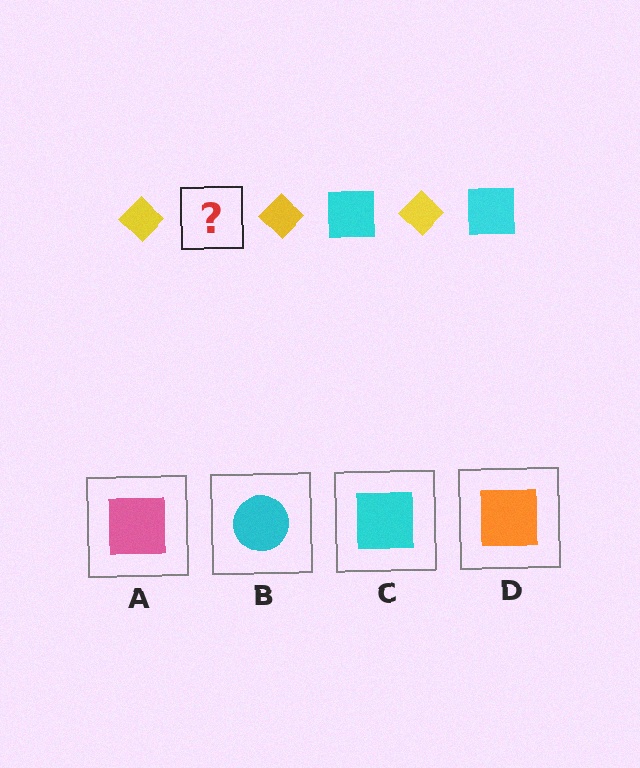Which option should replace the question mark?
Option C.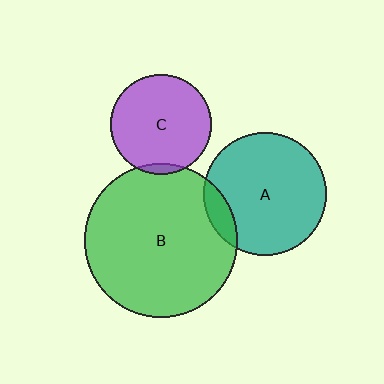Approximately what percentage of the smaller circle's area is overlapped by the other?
Approximately 5%.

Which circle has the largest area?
Circle B (green).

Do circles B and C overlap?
Yes.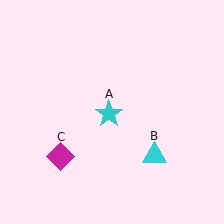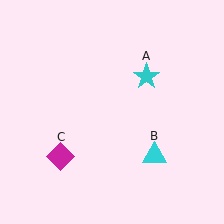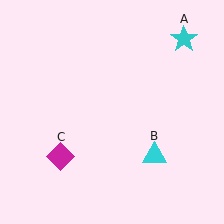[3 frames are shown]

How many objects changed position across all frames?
1 object changed position: cyan star (object A).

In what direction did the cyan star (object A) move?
The cyan star (object A) moved up and to the right.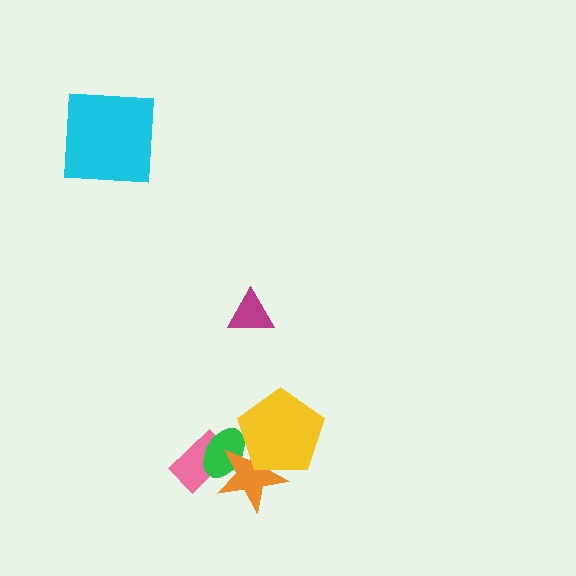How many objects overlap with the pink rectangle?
2 objects overlap with the pink rectangle.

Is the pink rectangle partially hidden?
Yes, it is partially covered by another shape.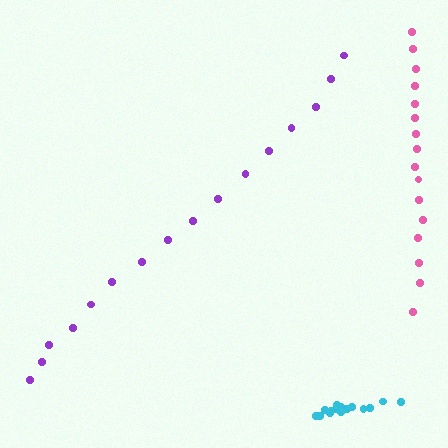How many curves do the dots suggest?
There are 3 distinct paths.